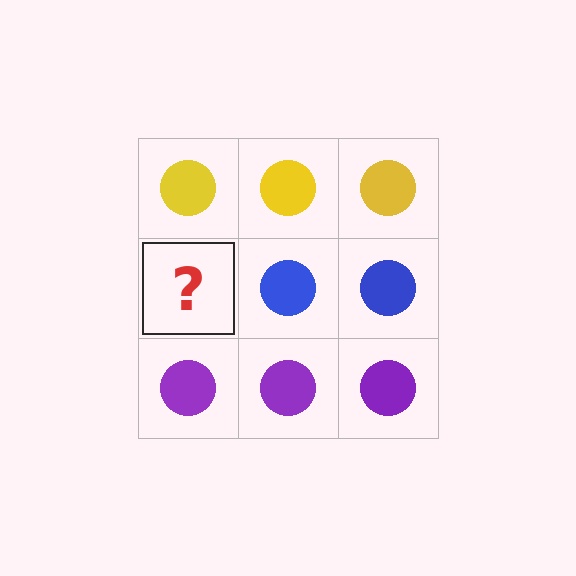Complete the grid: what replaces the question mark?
The question mark should be replaced with a blue circle.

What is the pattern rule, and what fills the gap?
The rule is that each row has a consistent color. The gap should be filled with a blue circle.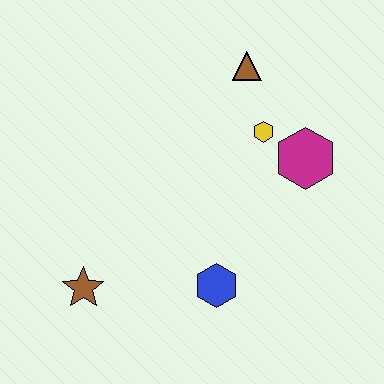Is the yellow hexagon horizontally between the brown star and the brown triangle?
No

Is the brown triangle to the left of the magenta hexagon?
Yes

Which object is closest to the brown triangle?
The yellow hexagon is closest to the brown triangle.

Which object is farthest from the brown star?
The brown triangle is farthest from the brown star.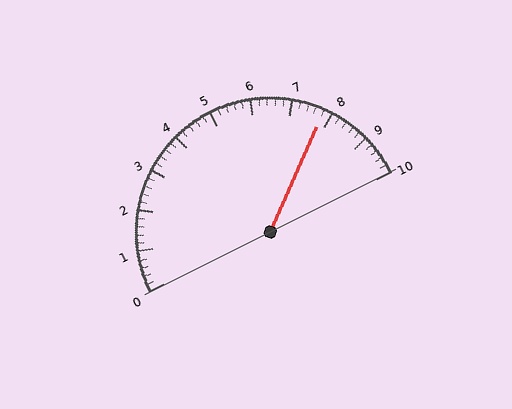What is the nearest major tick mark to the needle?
The nearest major tick mark is 8.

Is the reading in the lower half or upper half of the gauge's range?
The reading is in the upper half of the range (0 to 10).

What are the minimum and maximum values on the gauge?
The gauge ranges from 0 to 10.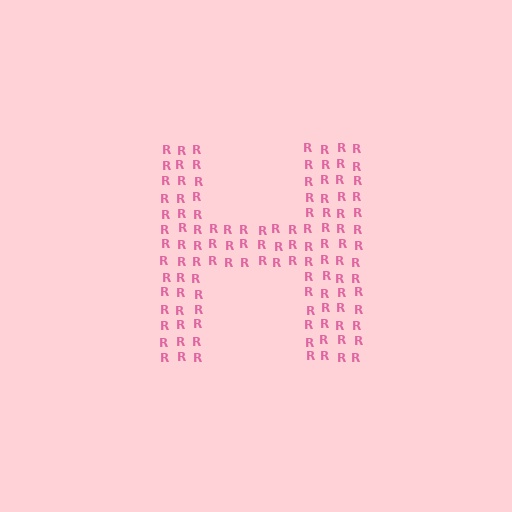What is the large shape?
The large shape is the letter H.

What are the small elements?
The small elements are letter R's.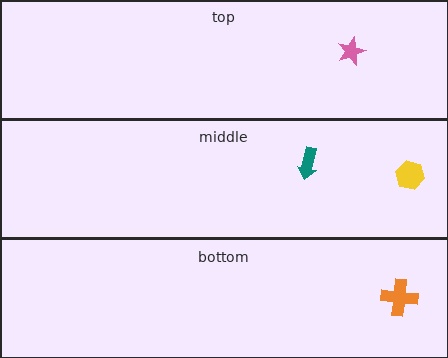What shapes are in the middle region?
The yellow hexagon, the teal arrow.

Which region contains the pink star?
The top region.